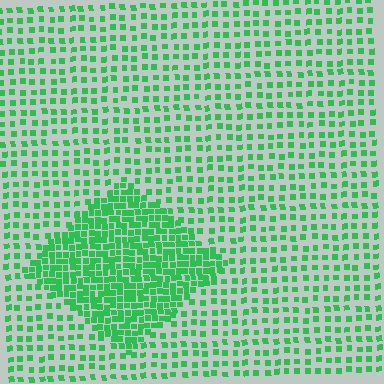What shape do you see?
I see a diamond.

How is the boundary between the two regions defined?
The boundary is defined by a change in element density (approximately 2.4x ratio). All elements are the same color, size, and shape.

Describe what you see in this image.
The image contains small green elements arranged at two different densities. A diamond-shaped region is visible where the elements are more densely packed than the surrounding area.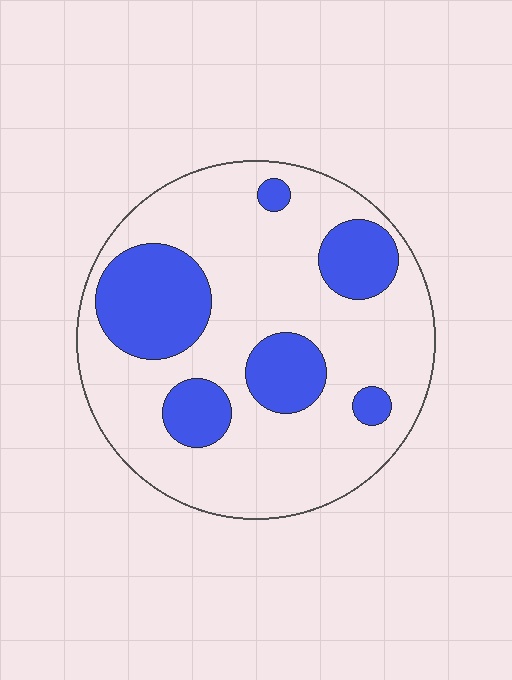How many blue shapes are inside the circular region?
6.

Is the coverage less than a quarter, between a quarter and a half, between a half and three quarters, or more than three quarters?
Between a quarter and a half.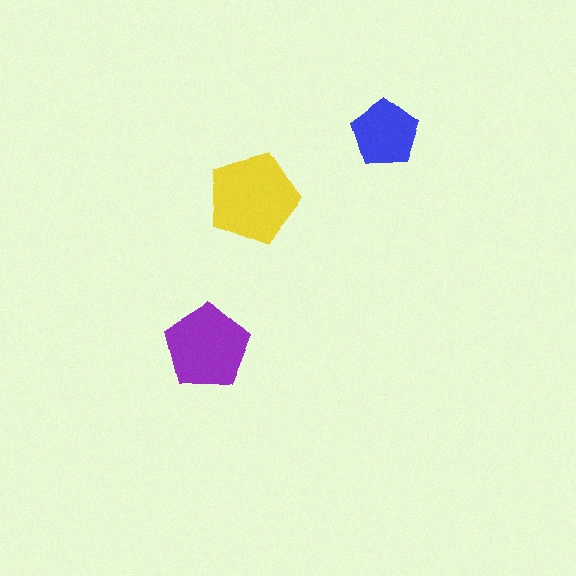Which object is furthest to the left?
The purple pentagon is leftmost.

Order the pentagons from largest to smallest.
the yellow one, the purple one, the blue one.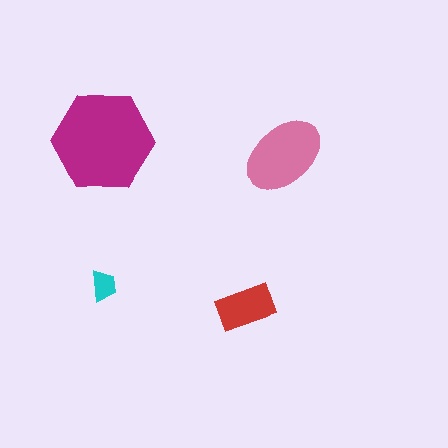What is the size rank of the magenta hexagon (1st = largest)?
1st.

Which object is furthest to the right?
The pink ellipse is rightmost.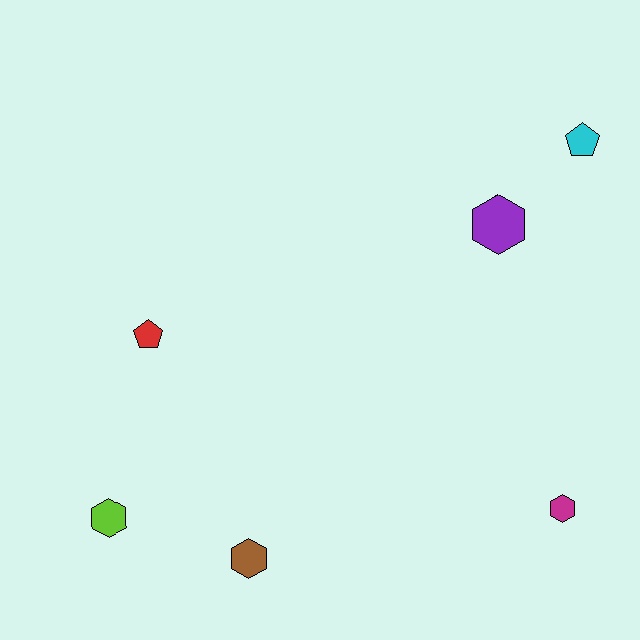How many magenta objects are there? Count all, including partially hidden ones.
There is 1 magenta object.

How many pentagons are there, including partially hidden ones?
There are 2 pentagons.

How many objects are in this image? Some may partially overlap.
There are 6 objects.